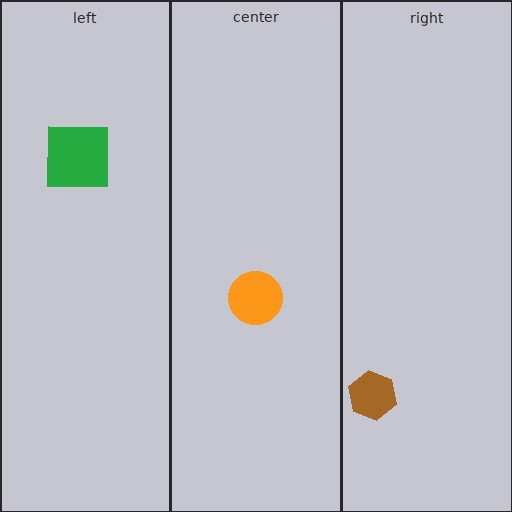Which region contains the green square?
The left region.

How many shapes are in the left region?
1.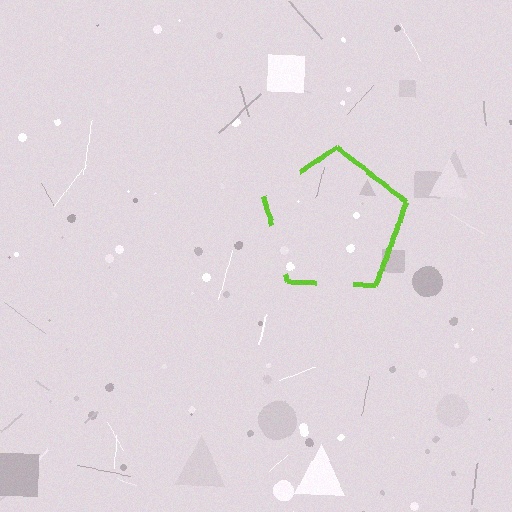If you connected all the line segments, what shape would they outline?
They would outline a pentagon.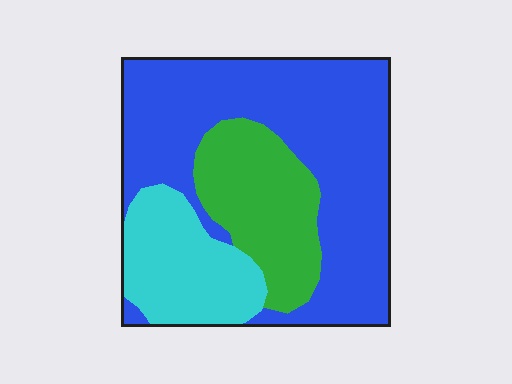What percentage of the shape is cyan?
Cyan takes up less than a quarter of the shape.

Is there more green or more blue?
Blue.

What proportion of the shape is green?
Green takes up between a sixth and a third of the shape.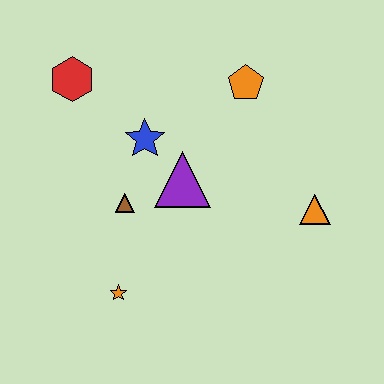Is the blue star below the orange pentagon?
Yes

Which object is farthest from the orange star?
The orange pentagon is farthest from the orange star.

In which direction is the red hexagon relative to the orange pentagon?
The red hexagon is to the left of the orange pentagon.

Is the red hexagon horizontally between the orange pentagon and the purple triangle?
No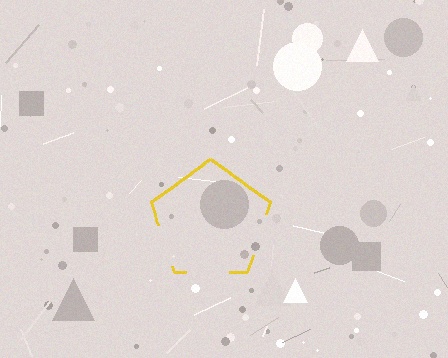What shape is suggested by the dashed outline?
The dashed outline suggests a pentagon.